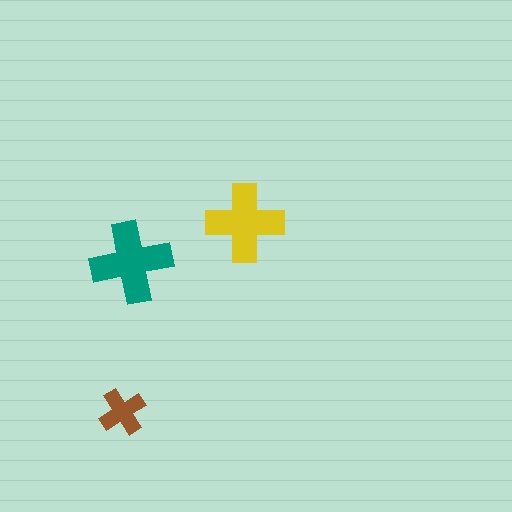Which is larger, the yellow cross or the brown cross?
The yellow one.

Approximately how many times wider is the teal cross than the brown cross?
About 1.5 times wider.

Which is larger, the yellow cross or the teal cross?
The teal one.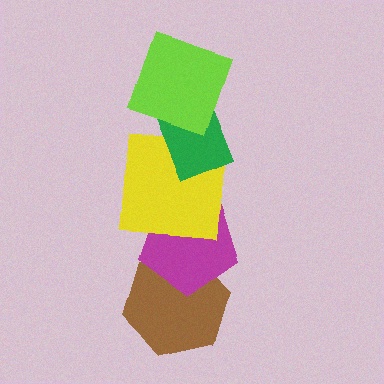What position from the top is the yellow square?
The yellow square is 3rd from the top.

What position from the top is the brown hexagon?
The brown hexagon is 5th from the top.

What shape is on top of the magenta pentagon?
The yellow square is on top of the magenta pentagon.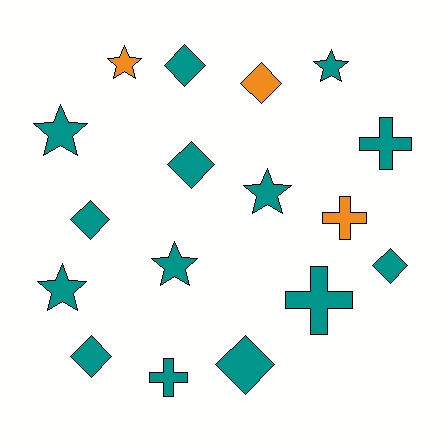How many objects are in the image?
There are 17 objects.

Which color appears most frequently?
Teal, with 14 objects.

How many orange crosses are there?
There is 1 orange cross.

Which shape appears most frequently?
Diamond, with 7 objects.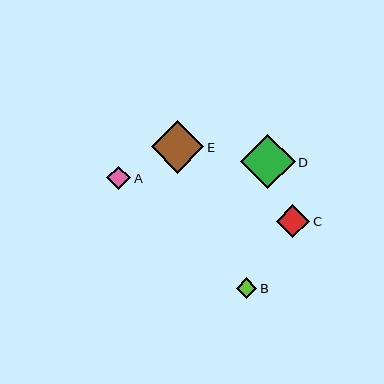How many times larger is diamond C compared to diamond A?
Diamond C is approximately 1.4 times the size of diamond A.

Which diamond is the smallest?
Diamond B is the smallest with a size of approximately 21 pixels.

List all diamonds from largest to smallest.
From largest to smallest: D, E, C, A, B.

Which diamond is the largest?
Diamond D is the largest with a size of approximately 54 pixels.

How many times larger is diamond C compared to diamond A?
Diamond C is approximately 1.4 times the size of diamond A.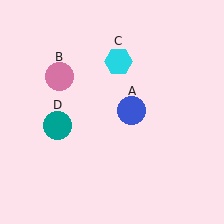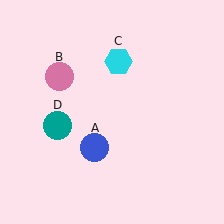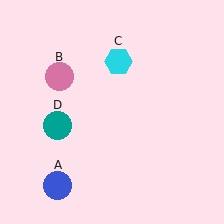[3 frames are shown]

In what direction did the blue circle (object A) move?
The blue circle (object A) moved down and to the left.